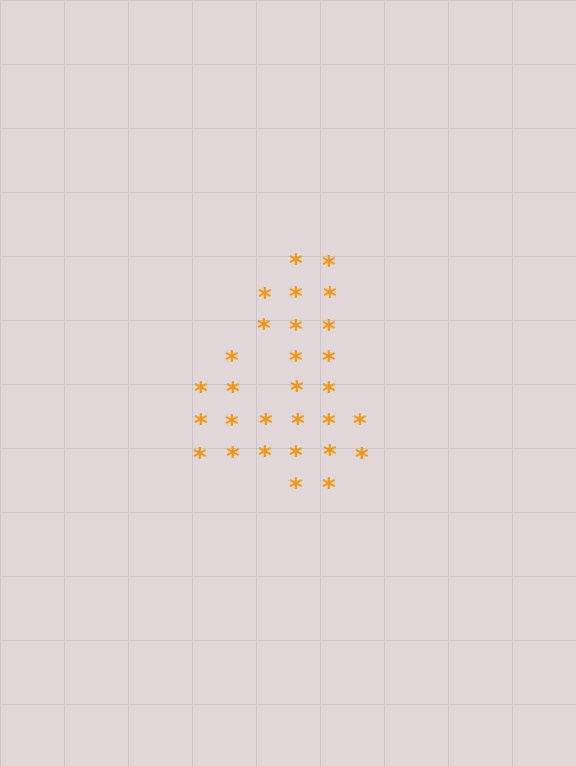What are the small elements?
The small elements are asterisks.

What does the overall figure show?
The overall figure shows the digit 4.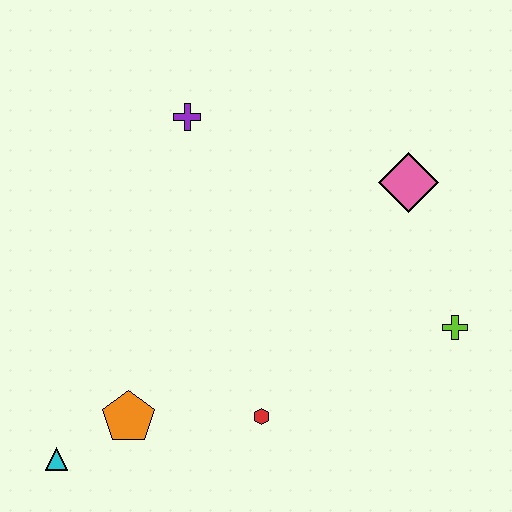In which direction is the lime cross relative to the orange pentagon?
The lime cross is to the right of the orange pentagon.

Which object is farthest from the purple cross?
The cyan triangle is farthest from the purple cross.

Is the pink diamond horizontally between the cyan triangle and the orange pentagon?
No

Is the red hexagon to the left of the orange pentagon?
No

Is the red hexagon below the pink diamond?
Yes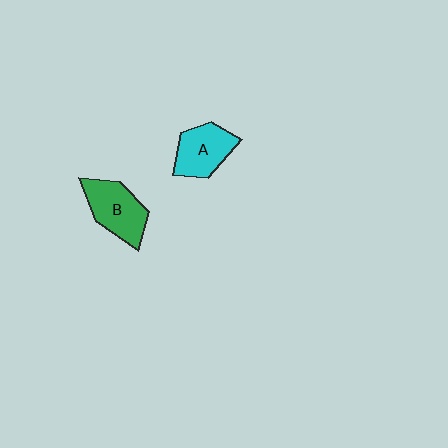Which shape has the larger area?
Shape B (green).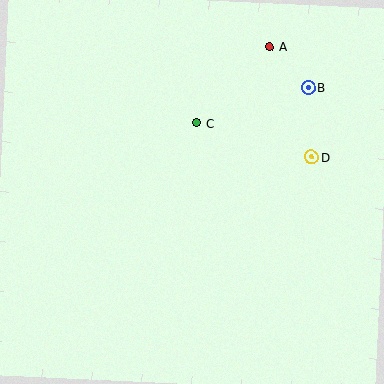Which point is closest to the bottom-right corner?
Point D is closest to the bottom-right corner.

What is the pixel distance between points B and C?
The distance between B and C is 117 pixels.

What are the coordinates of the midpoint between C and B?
The midpoint between C and B is at (252, 105).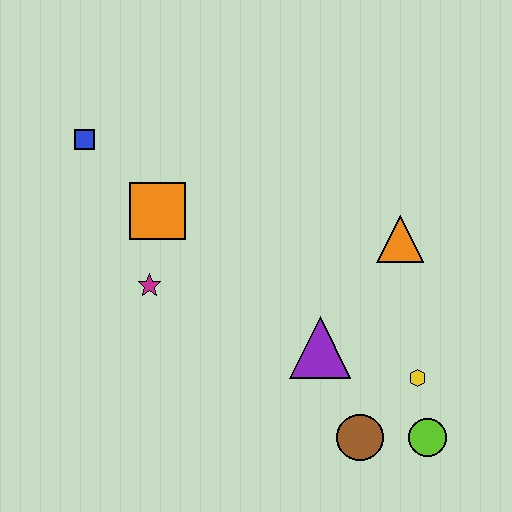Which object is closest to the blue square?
The orange square is closest to the blue square.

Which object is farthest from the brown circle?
The blue square is farthest from the brown circle.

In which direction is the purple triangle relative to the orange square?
The purple triangle is to the right of the orange square.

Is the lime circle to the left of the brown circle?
No